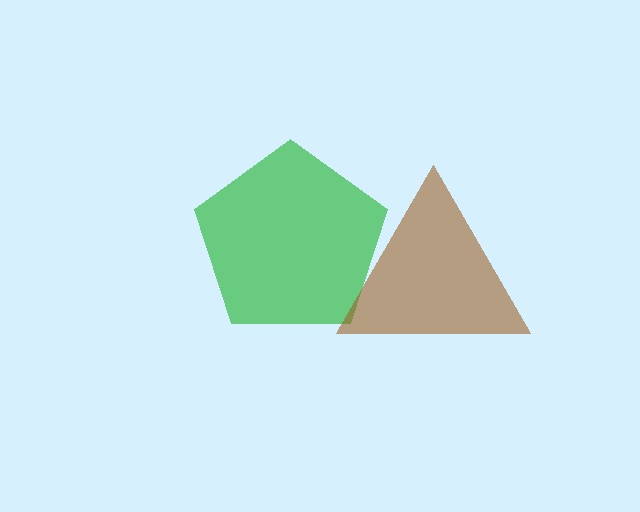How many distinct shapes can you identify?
There are 2 distinct shapes: a green pentagon, a brown triangle.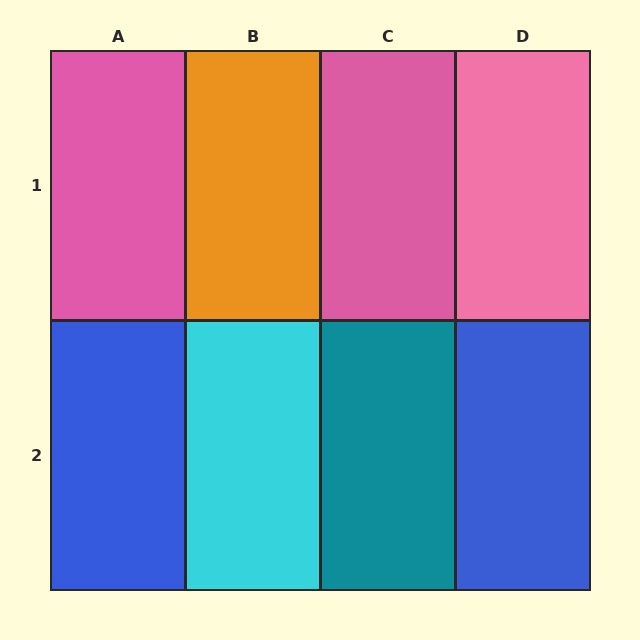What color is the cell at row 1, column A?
Pink.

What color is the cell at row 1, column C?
Pink.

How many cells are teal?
1 cell is teal.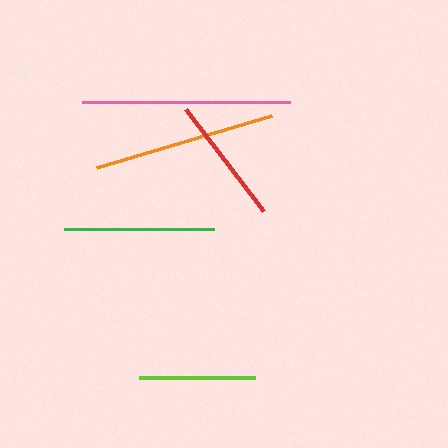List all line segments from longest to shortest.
From longest to shortest: pink, orange, green, red, lime.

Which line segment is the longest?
The pink line is the longest at approximately 208 pixels.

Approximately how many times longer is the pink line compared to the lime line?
The pink line is approximately 1.8 times the length of the lime line.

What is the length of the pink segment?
The pink segment is approximately 208 pixels long.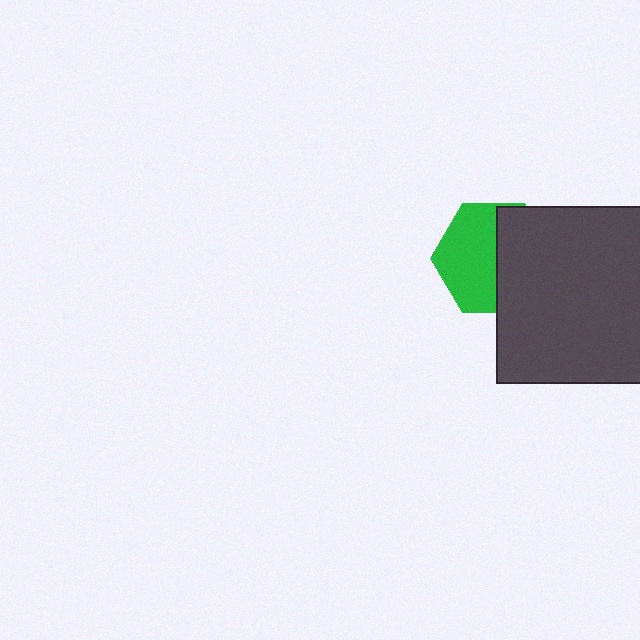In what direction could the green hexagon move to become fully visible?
The green hexagon could move left. That would shift it out from behind the dark gray rectangle entirely.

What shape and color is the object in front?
The object in front is a dark gray rectangle.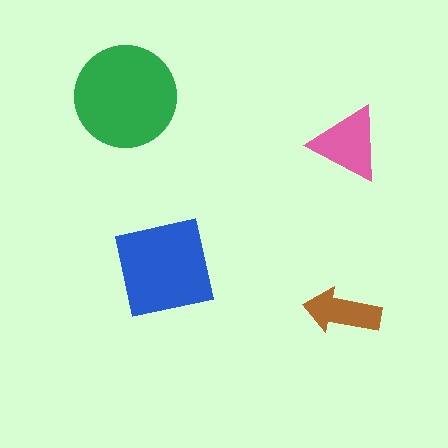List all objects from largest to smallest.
The green circle, the blue square, the pink triangle, the brown arrow.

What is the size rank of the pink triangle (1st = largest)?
3rd.